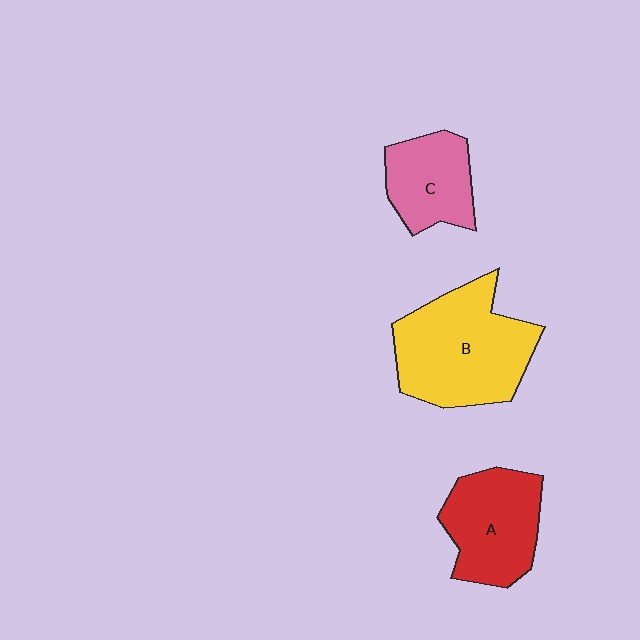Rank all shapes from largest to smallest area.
From largest to smallest: B (yellow), A (red), C (pink).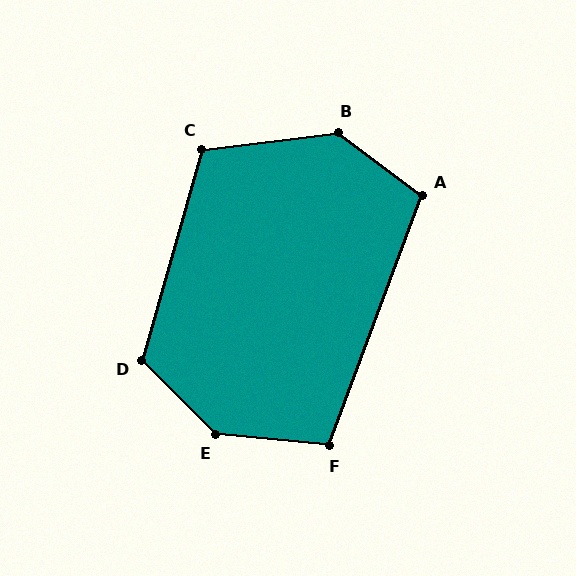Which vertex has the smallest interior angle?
F, at approximately 105 degrees.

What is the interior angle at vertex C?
Approximately 113 degrees (obtuse).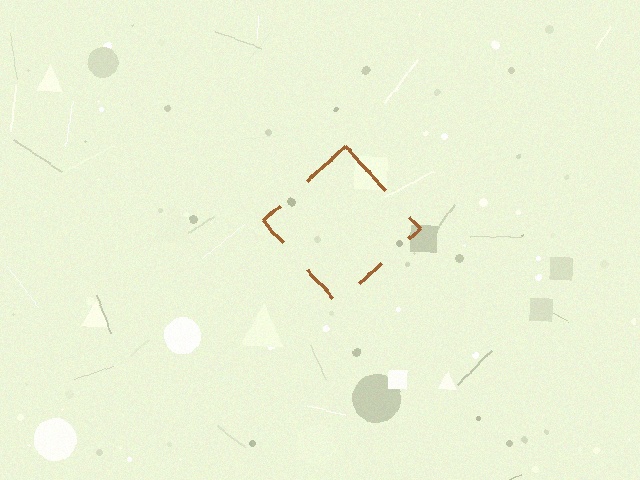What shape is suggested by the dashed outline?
The dashed outline suggests a diamond.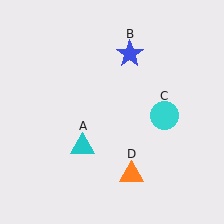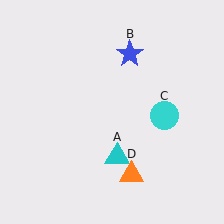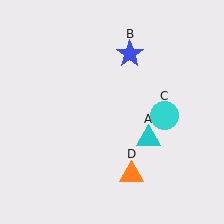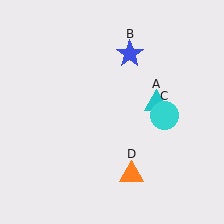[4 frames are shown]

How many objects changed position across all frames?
1 object changed position: cyan triangle (object A).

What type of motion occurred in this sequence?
The cyan triangle (object A) rotated counterclockwise around the center of the scene.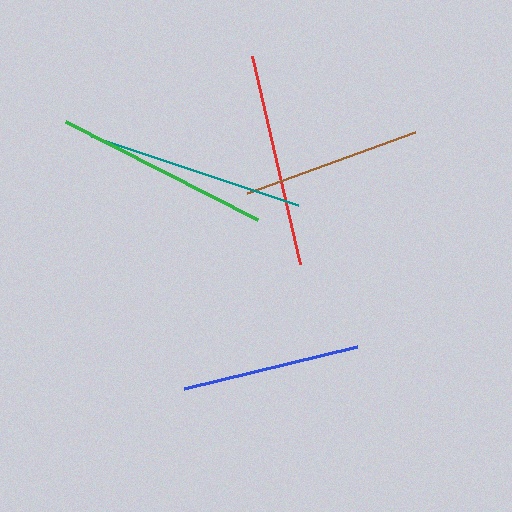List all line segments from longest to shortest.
From longest to shortest: teal, green, red, brown, blue.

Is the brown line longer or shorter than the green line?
The green line is longer than the brown line.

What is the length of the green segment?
The green segment is approximately 215 pixels long.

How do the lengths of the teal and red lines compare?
The teal and red lines are approximately the same length.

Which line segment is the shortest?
The blue line is the shortest at approximately 179 pixels.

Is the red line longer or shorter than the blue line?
The red line is longer than the blue line.